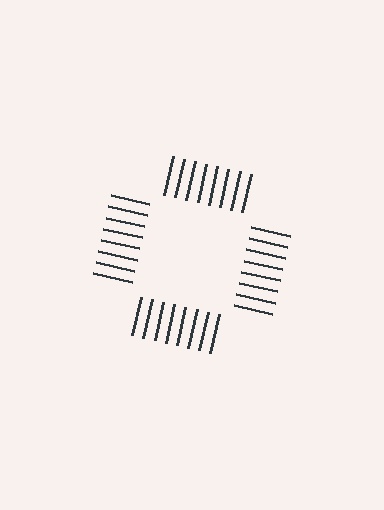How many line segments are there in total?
32 — 8 along each of the 4 edges.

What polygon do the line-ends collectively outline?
An illusory square — the line segments terminate on its edges but no continuous stroke is drawn.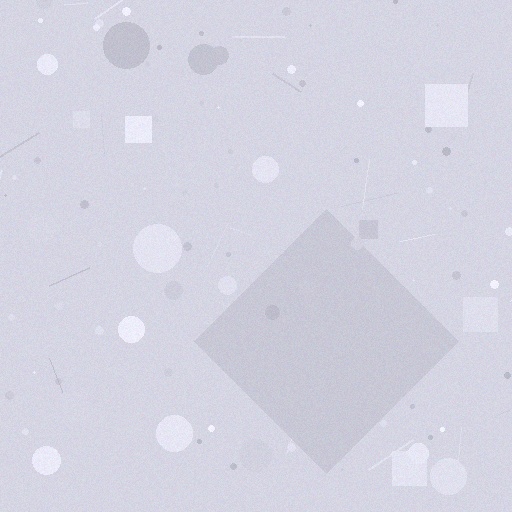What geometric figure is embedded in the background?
A diamond is embedded in the background.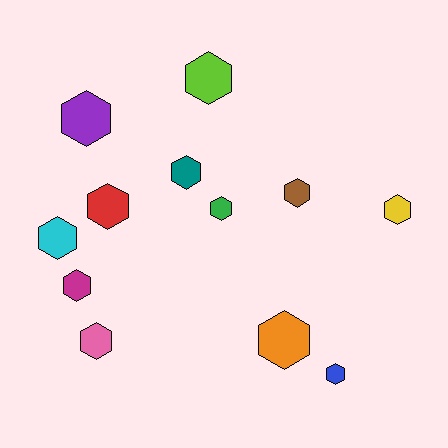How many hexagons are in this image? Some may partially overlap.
There are 12 hexagons.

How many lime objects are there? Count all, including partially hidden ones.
There is 1 lime object.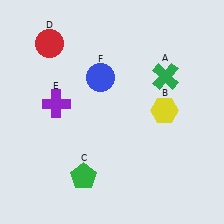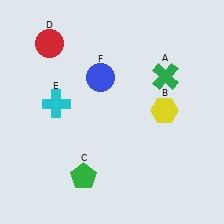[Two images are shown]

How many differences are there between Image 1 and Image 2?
There is 1 difference between the two images.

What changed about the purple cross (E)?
In Image 1, E is purple. In Image 2, it changed to cyan.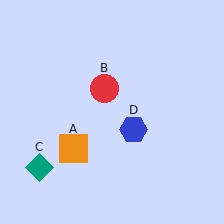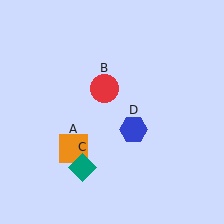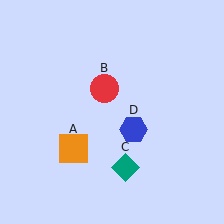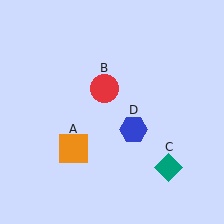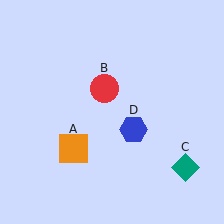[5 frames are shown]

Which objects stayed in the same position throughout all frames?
Orange square (object A) and red circle (object B) and blue hexagon (object D) remained stationary.